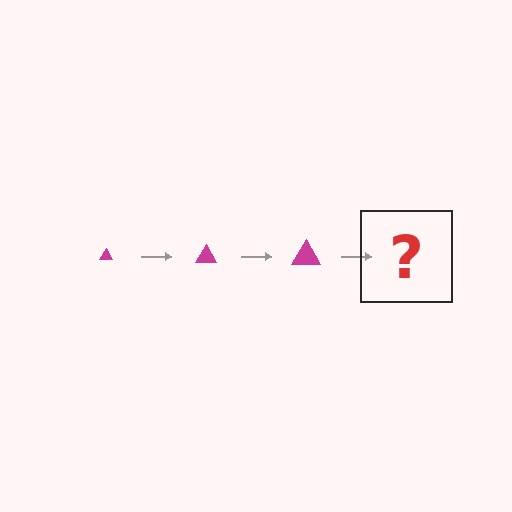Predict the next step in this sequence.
The next step is a magenta triangle, larger than the previous one.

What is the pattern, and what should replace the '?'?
The pattern is that the triangle gets progressively larger each step. The '?' should be a magenta triangle, larger than the previous one.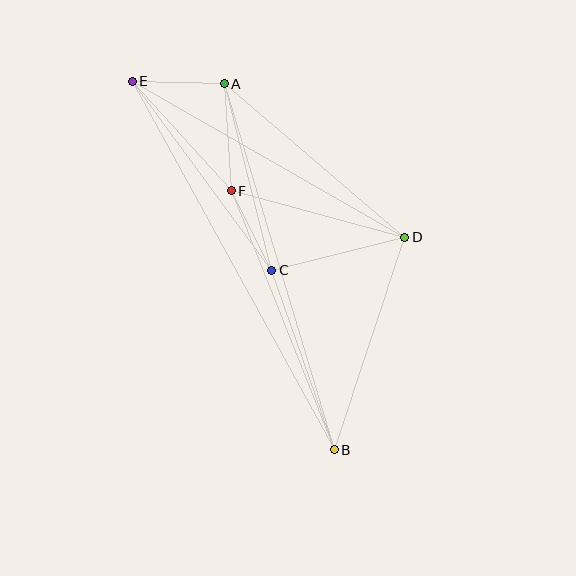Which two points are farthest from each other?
Points B and E are farthest from each other.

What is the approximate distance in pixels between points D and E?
The distance between D and E is approximately 314 pixels.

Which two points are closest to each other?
Points C and F are closest to each other.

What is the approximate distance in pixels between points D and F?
The distance between D and F is approximately 180 pixels.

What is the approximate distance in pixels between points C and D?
The distance between C and D is approximately 137 pixels.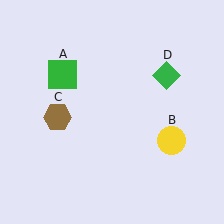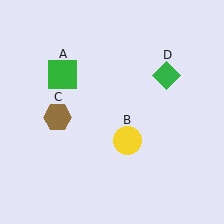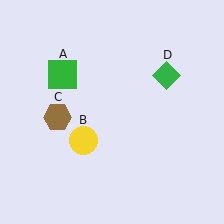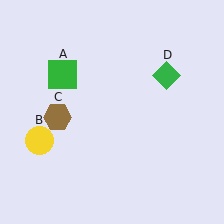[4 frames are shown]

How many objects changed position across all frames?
1 object changed position: yellow circle (object B).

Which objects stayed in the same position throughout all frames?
Green square (object A) and brown hexagon (object C) and green diamond (object D) remained stationary.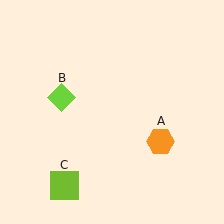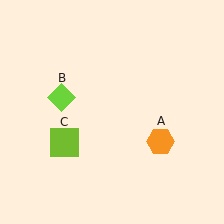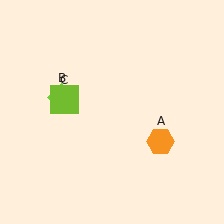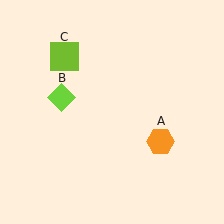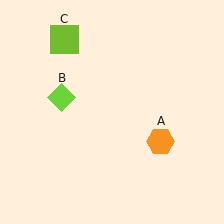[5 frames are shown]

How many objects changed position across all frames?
1 object changed position: lime square (object C).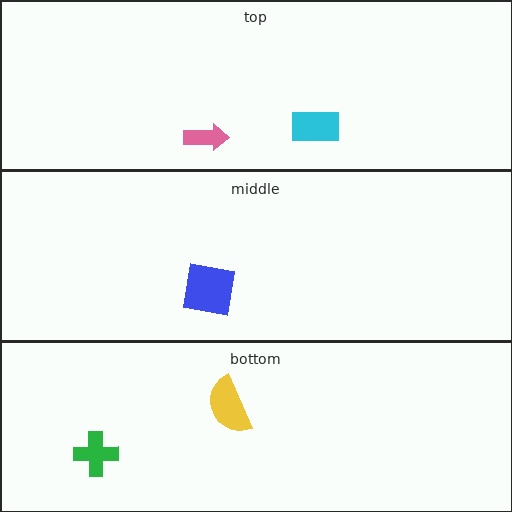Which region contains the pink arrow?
The top region.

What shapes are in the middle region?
The blue square.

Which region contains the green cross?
The bottom region.